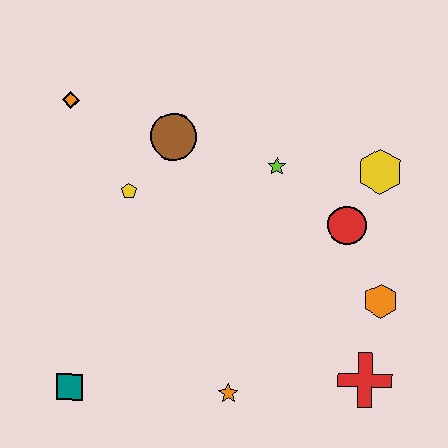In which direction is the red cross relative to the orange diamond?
The red cross is to the right of the orange diamond.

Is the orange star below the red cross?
Yes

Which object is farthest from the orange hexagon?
The orange diamond is farthest from the orange hexagon.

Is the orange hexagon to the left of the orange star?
No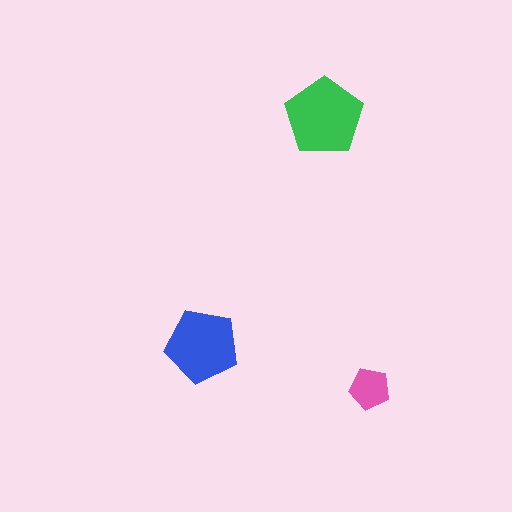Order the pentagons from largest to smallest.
the green one, the blue one, the pink one.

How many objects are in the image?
There are 3 objects in the image.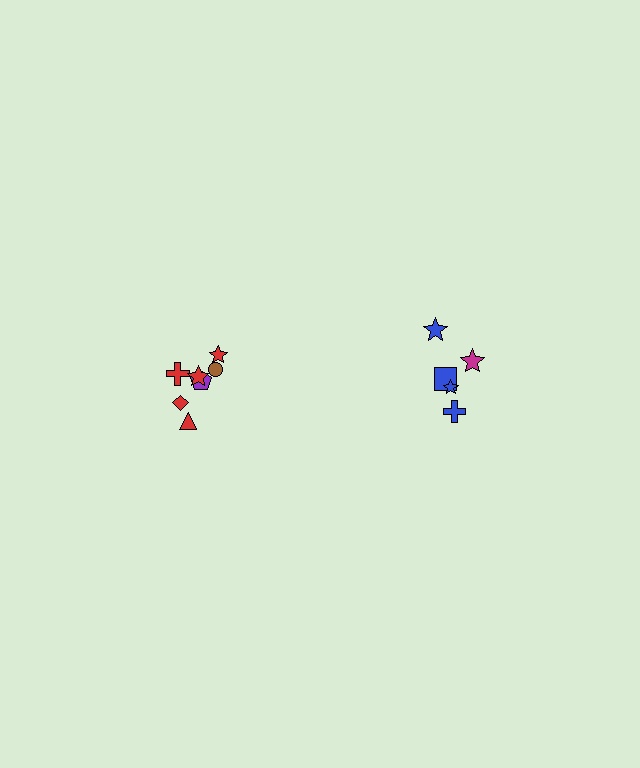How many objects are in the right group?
There are 5 objects.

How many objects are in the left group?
There are 7 objects.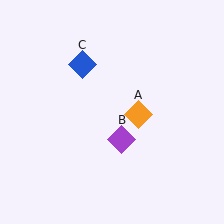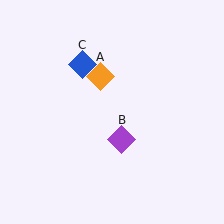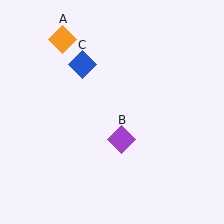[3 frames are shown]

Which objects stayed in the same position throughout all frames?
Purple diamond (object B) and blue diamond (object C) remained stationary.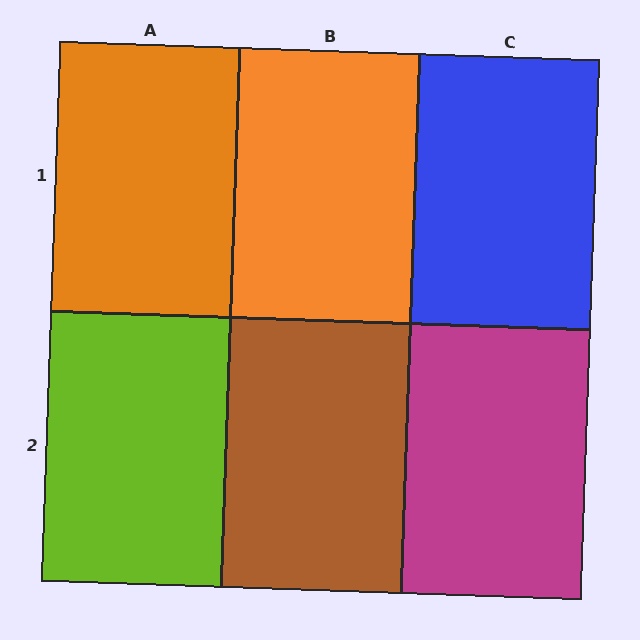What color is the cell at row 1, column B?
Orange.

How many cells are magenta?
1 cell is magenta.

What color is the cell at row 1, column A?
Orange.